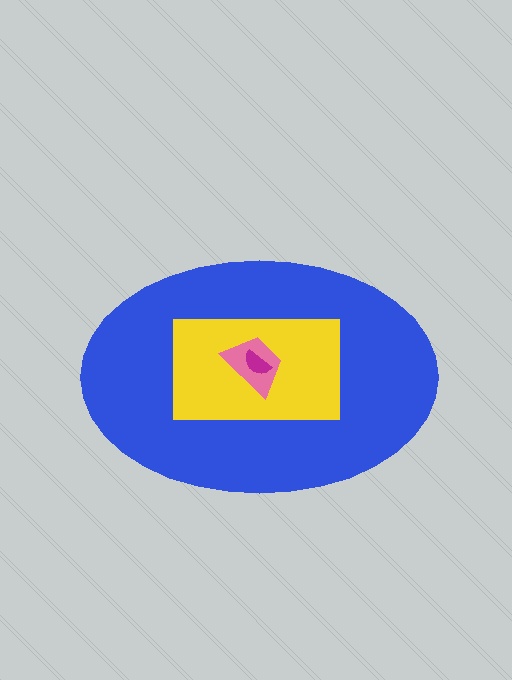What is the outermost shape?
The blue ellipse.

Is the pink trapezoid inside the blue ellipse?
Yes.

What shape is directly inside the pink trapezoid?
The magenta semicircle.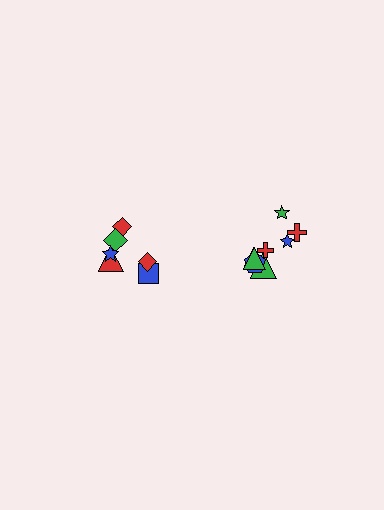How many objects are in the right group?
There are 8 objects.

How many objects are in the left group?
There are 6 objects.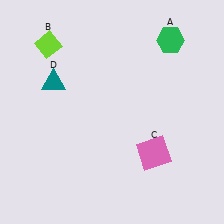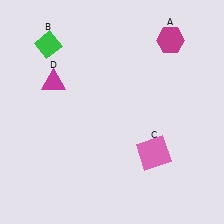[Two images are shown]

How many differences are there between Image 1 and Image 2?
There are 3 differences between the two images.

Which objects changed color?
A changed from green to magenta. B changed from lime to green. D changed from teal to magenta.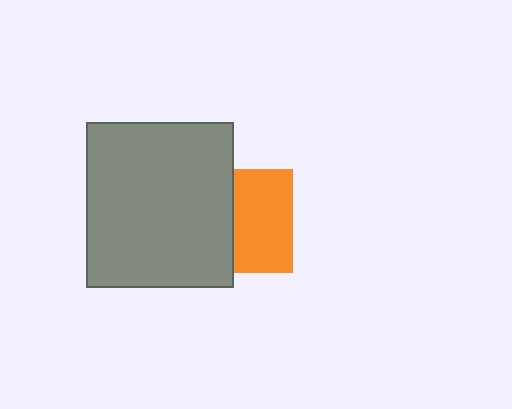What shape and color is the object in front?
The object in front is a gray rectangle.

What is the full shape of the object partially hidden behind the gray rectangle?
The partially hidden object is an orange square.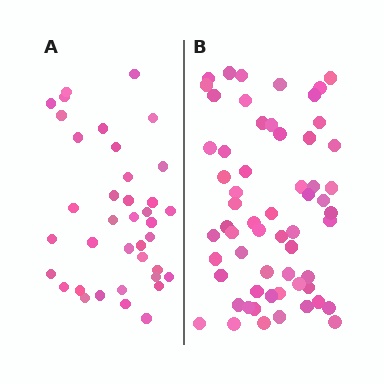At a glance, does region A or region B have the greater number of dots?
Region B (the right region) has more dots.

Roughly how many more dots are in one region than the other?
Region B has approximately 20 more dots than region A.